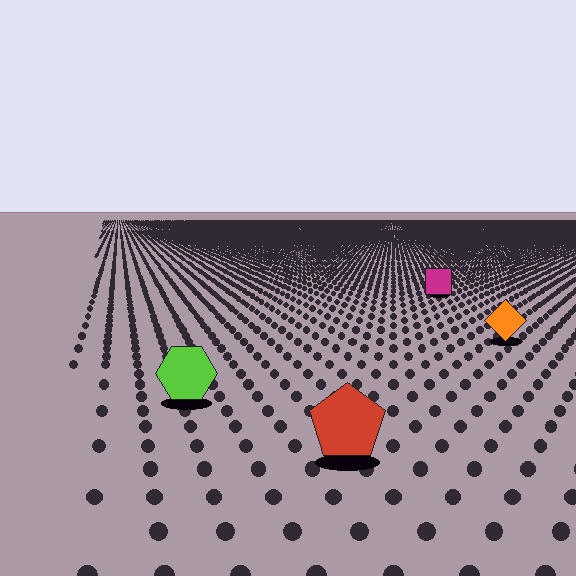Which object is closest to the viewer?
The red pentagon is closest. The texture marks near it are larger and more spread out.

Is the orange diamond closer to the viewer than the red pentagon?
No. The red pentagon is closer — you can tell from the texture gradient: the ground texture is coarser near it.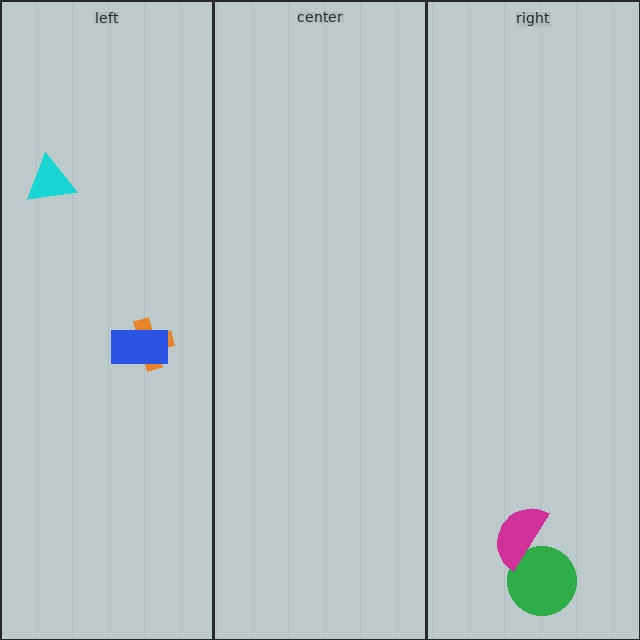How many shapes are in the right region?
2.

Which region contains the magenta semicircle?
The right region.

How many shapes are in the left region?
3.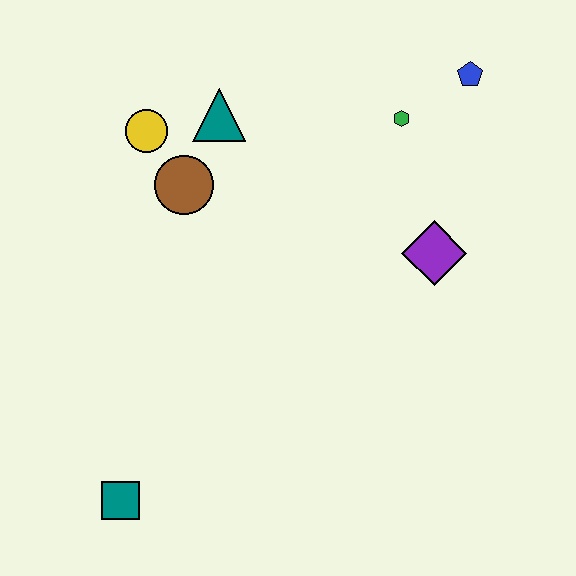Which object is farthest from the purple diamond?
The teal square is farthest from the purple diamond.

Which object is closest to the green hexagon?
The blue pentagon is closest to the green hexagon.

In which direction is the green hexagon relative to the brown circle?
The green hexagon is to the right of the brown circle.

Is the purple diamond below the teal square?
No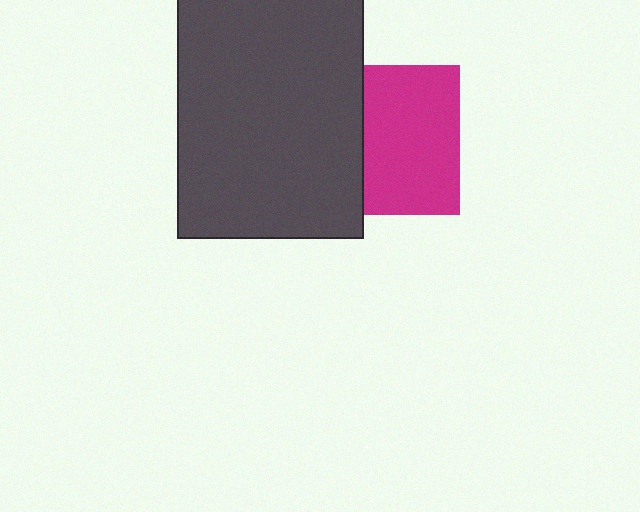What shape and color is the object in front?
The object in front is a dark gray rectangle.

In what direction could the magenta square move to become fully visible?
The magenta square could move right. That would shift it out from behind the dark gray rectangle entirely.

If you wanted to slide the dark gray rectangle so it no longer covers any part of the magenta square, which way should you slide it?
Slide it left — that is the most direct way to separate the two shapes.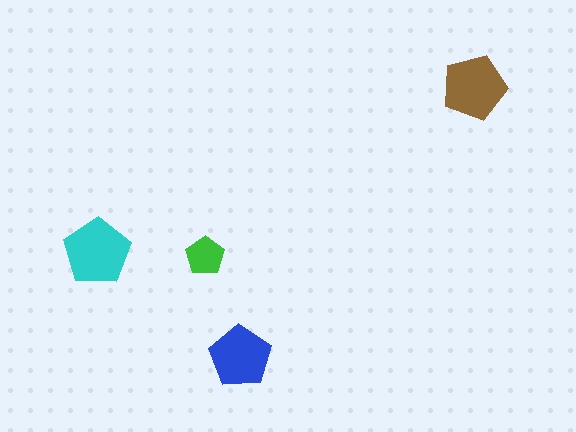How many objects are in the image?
There are 4 objects in the image.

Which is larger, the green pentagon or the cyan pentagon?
The cyan one.